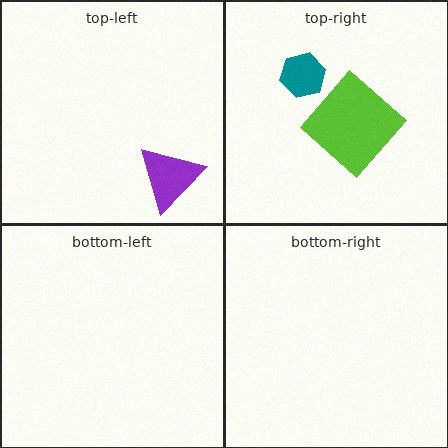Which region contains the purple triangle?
The top-left region.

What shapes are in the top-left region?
The purple triangle.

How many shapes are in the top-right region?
2.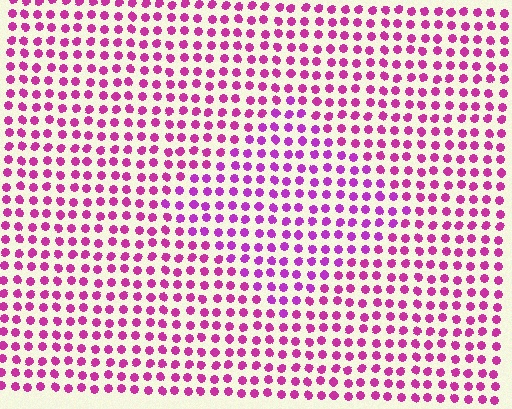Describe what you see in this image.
The image is filled with small magenta elements in a uniform arrangement. A diamond-shaped region is visible where the elements are tinted to a slightly different hue, forming a subtle color boundary.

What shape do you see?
I see a diamond.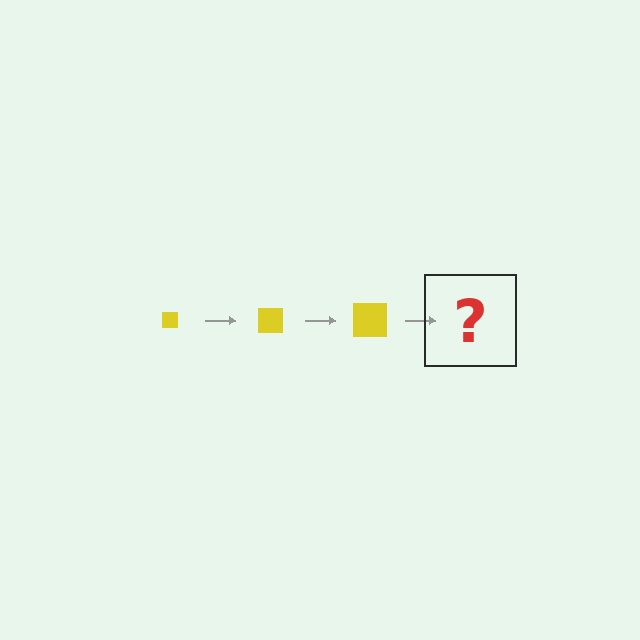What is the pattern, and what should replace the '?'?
The pattern is that the square gets progressively larger each step. The '?' should be a yellow square, larger than the previous one.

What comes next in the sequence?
The next element should be a yellow square, larger than the previous one.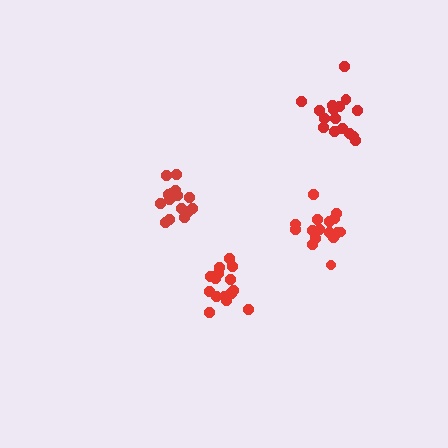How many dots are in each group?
Group 1: 16 dots, Group 2: 16 dots, Group 3: 17 dots, Group 4: 16 dots (65 total).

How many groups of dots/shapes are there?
There are 4 groups.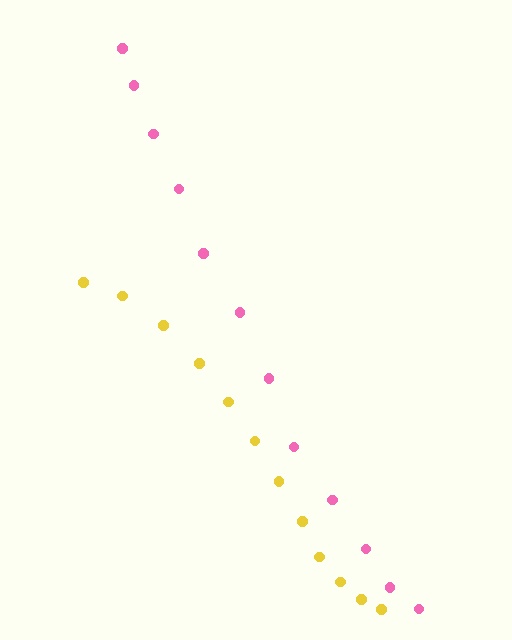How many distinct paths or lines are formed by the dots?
There are 2 distinct paths.